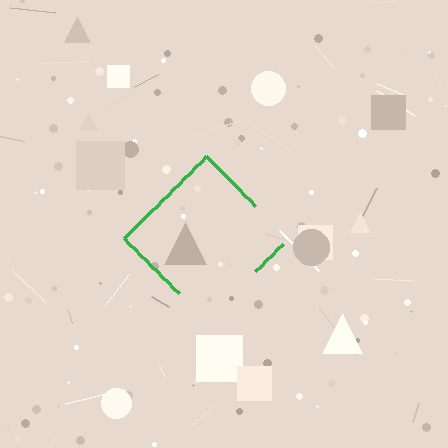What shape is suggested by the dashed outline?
The dashed outline suggests a diamond.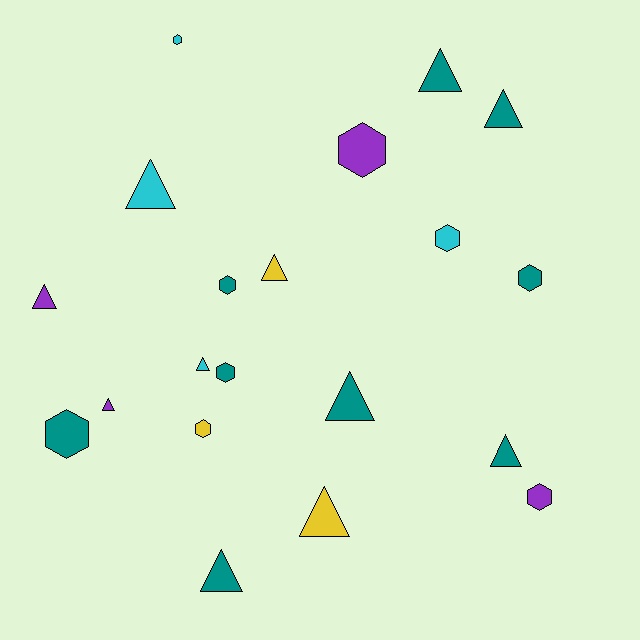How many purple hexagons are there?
There are 2 purple hexagons.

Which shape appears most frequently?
Triangle, with 11 objects.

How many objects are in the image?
There are 20 objects.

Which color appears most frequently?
Teal, with 9 objects.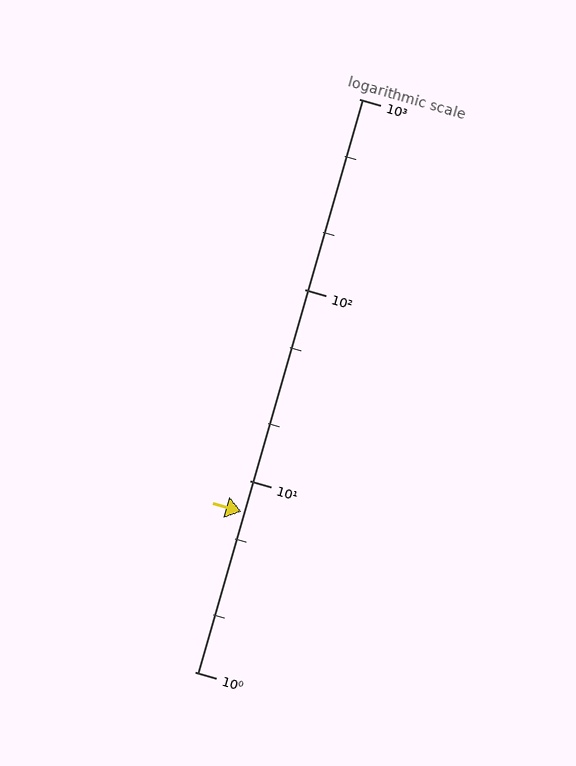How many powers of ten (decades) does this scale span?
The scale spans 3 decades, from 1 to 1000.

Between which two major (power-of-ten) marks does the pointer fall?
The pointer is between 1 and 10.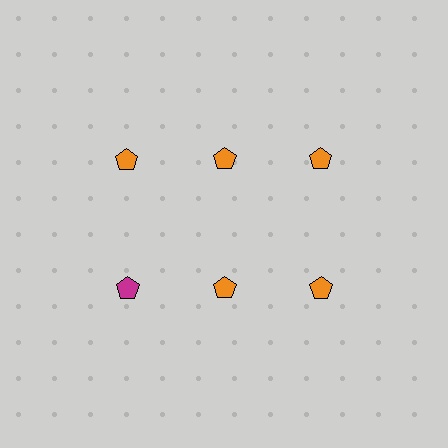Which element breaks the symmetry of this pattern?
The magenta pentagon in the second row, leftmost column breaks the symmetry. All other shapes are orange pentagons.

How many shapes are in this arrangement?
There are 6 shapes arranged in a grid pattern.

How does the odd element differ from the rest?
It has a different color: magenta instead of orange.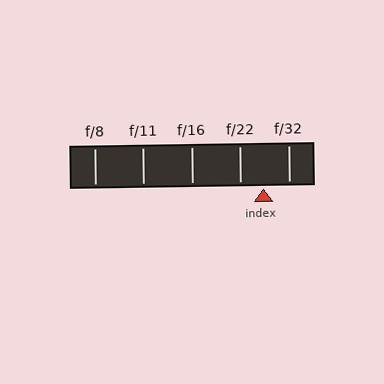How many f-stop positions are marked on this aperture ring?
There are 5 f-stop positions marked.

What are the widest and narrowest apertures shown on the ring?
The widest aperture shown is f/8 and the narrowest is f/32.